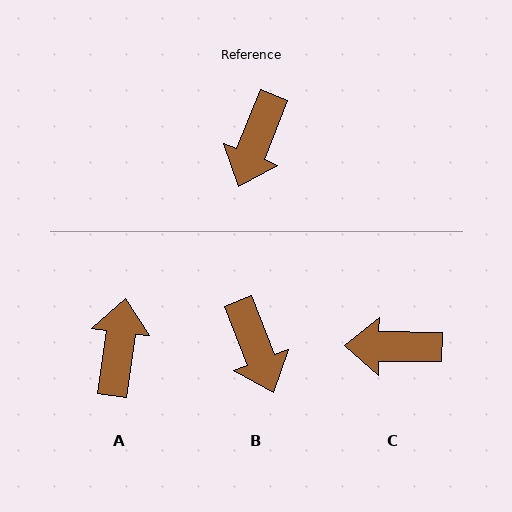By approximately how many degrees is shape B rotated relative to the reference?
Approximately 43 degrees counter-clockwise.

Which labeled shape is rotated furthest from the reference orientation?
A, about 166 degrees away.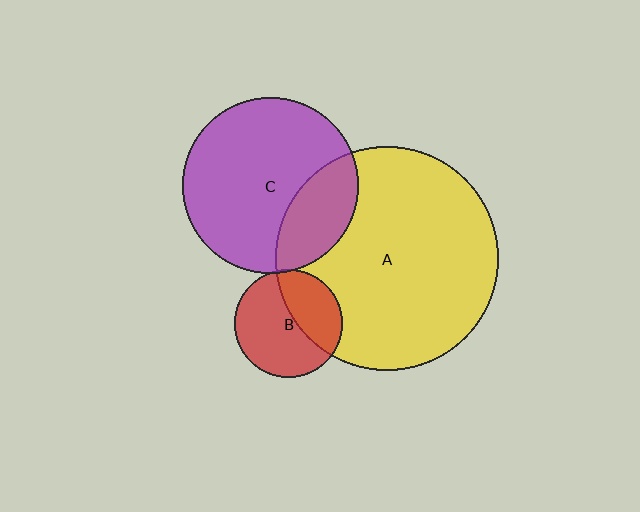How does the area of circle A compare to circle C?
Approximately 1.6 times.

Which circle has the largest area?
Circle A (yellow).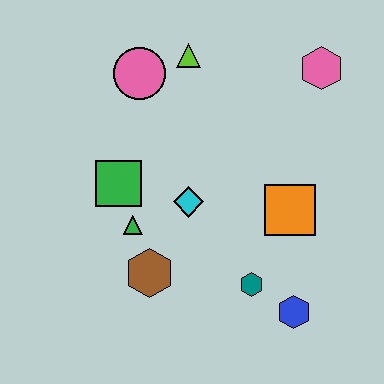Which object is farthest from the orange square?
The pink circle is farthest from the orange square.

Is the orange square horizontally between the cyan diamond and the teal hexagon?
No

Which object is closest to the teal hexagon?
The blue hexagon is closest to the teal hexagon.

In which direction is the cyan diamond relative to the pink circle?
The cyan diamond is below the pink circle.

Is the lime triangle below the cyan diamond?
No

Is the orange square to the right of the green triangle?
Yes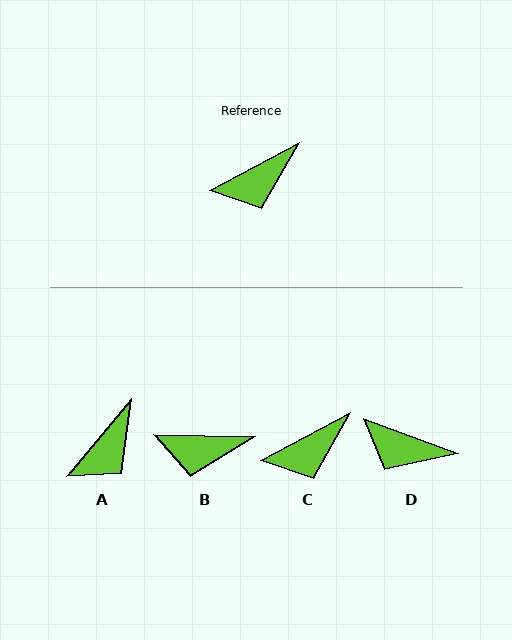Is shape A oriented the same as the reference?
No, it is off by about 22 degrees.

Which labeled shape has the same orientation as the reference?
C.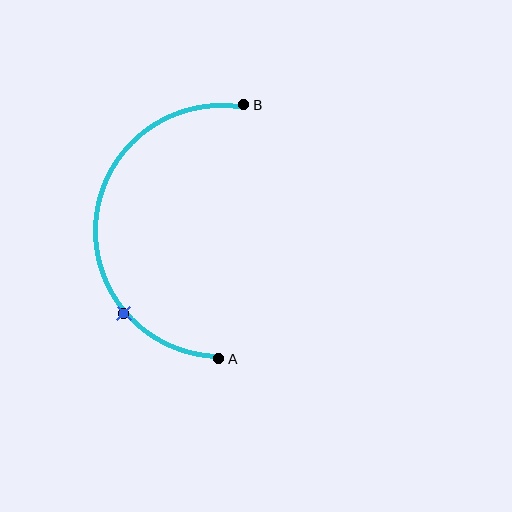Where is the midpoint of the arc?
The arc midpoint is the point on the curve farthest from the straight line joining A and B. It sits to the left of that line.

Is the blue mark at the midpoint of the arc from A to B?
No. The blue mark lies on the arc but is closer to endpoint A. The arc midpoint would be at the point on the curve equidistant along the arc from both A and B.